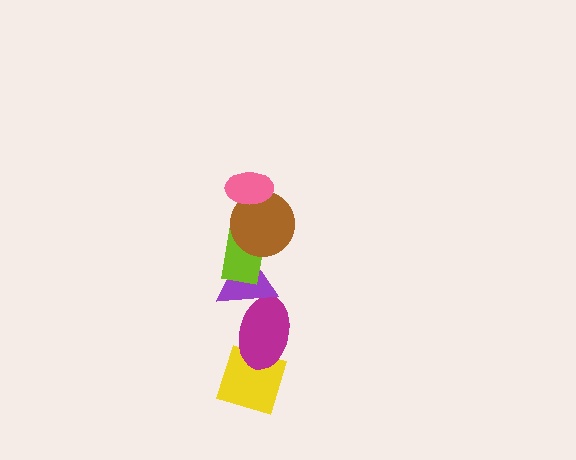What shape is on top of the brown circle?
The pink ellipse is on top of the brown circle.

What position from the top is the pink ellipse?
The pink ellipse is 1st from the top.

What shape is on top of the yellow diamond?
The magenta ellipse is on top of the yellow diamond.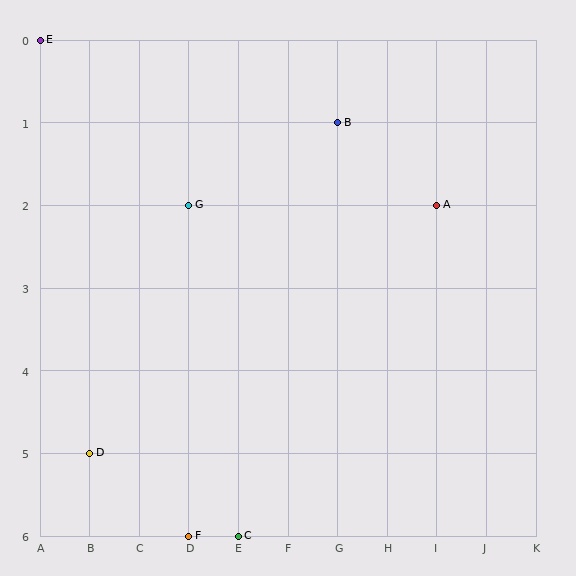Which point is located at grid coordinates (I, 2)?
Point A is at (I, 2).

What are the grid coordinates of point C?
Point C is at grid coordinates (E, 6).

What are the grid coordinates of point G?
Point G is at grid coordinates (D, 2).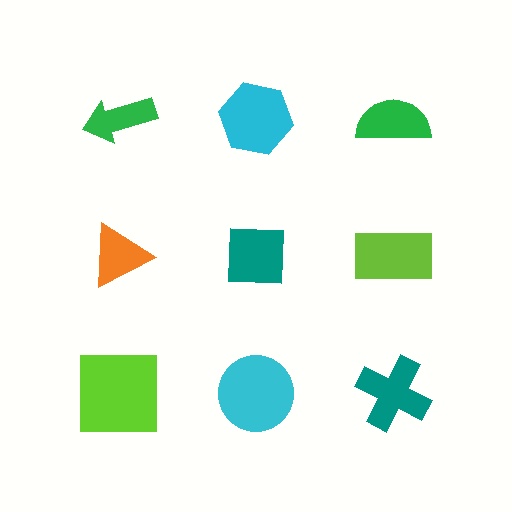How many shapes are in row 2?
3 shapes.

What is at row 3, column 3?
A teal cross.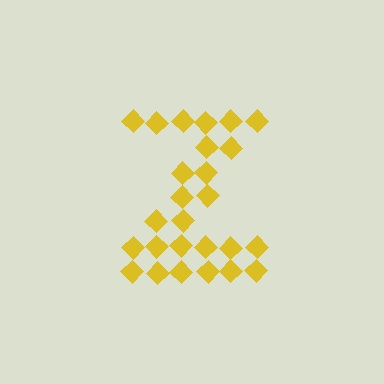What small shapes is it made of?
It is made of small diamonds.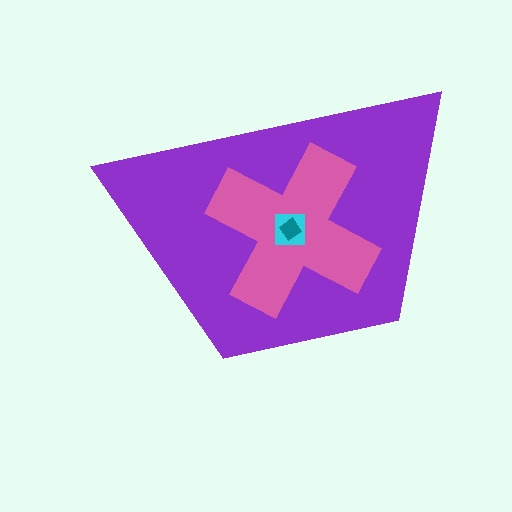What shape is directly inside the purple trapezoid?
The pink cross.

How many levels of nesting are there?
4.